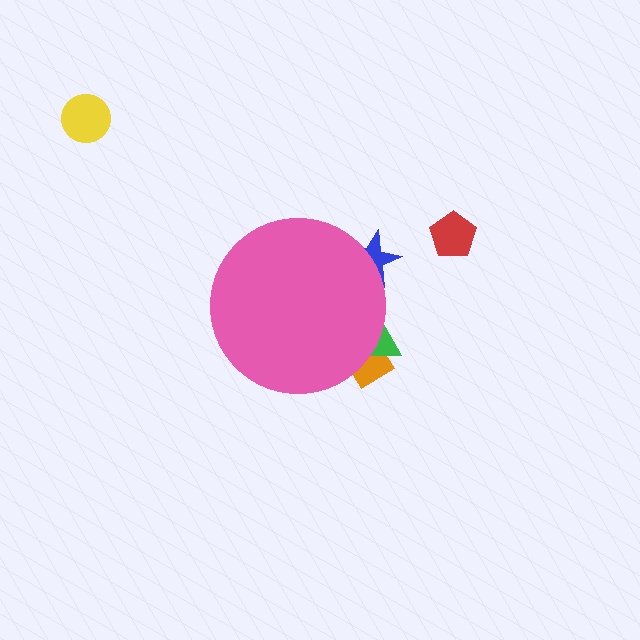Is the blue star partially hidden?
Yes, the blue star is partially hidden behind the pink circle.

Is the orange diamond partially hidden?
Yes, the orange diamond is partially hidden behind the pink circle.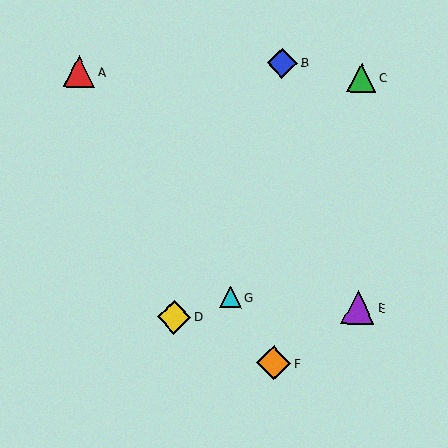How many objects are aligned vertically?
2 objects (B, F) are aligned vertically.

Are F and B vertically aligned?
Yes, both are at x≈274.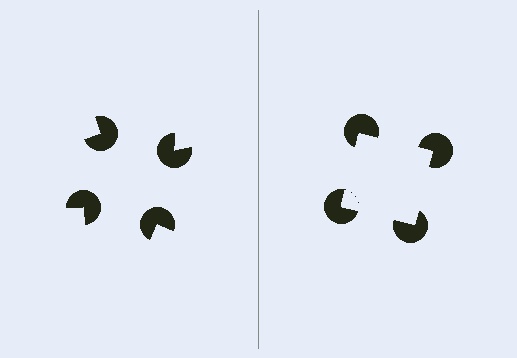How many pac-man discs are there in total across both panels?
8 — 4 on each side.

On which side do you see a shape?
An illusory square appears on the right side. On the left side the wedge cuts are rotated, so no coherent shape forms.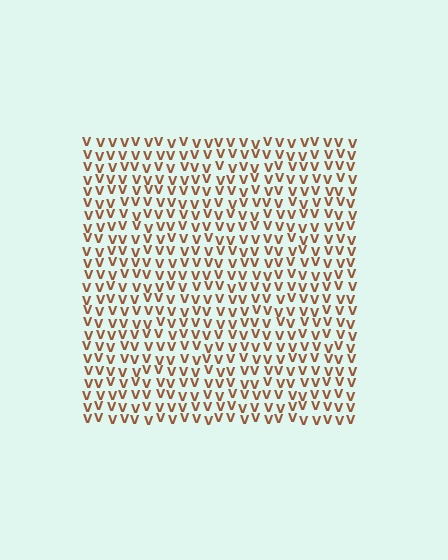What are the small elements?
The small elements are letter V's.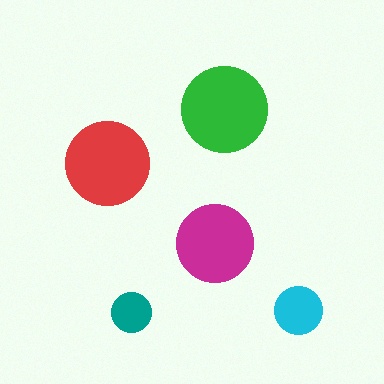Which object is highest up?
The green circle is topmost.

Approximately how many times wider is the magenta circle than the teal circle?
About 2 times wider.